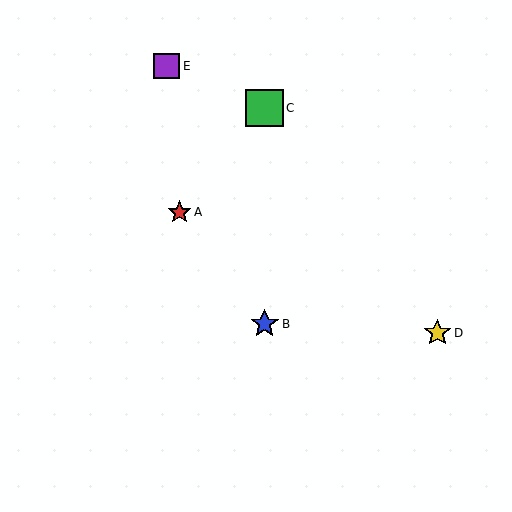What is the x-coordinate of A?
Object A is at x≈179.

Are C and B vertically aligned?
Yes, both are at x≈265.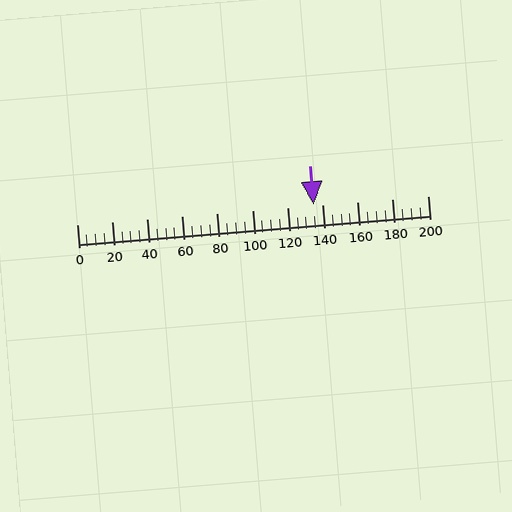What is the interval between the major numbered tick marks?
The major tick marks are spaced 20 units apart.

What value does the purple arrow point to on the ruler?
The purple arrow points to approximately 135.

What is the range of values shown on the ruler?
The ruler shows values from 0 to 200.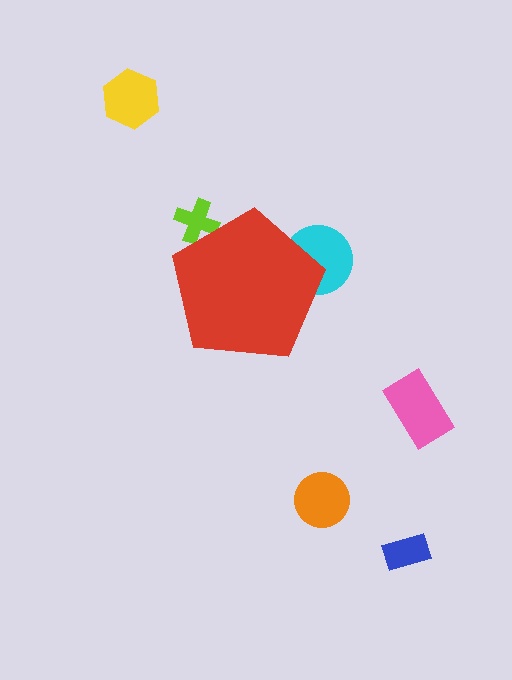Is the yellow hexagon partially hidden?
No, the yellow hexagon is fully visible.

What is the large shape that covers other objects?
A red pentagon.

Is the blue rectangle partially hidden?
No, the blue rectangle is fully visible.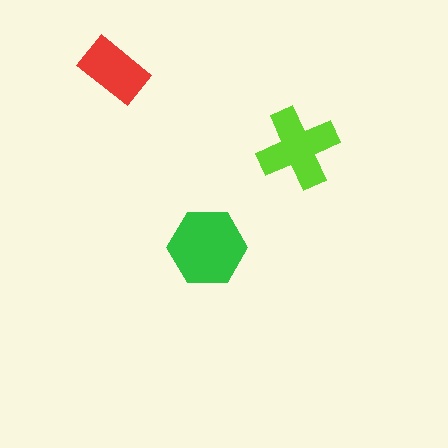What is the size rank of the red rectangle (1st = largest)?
3rd.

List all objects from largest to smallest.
The green hexagon, the lime cross, the red rectangle.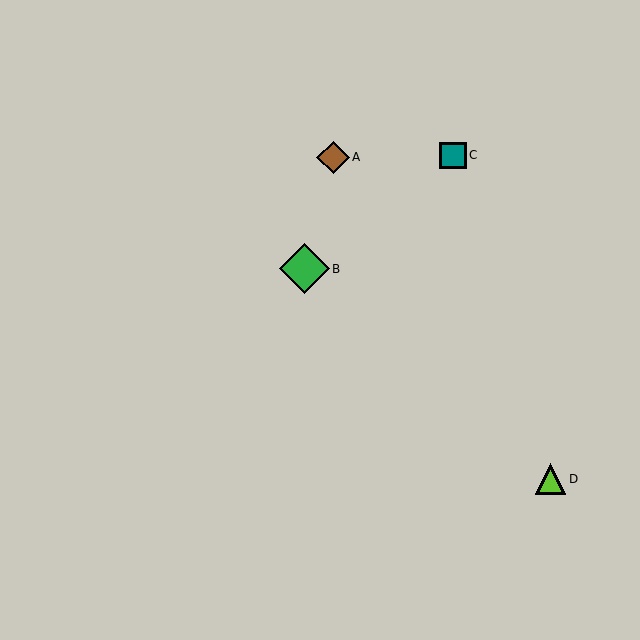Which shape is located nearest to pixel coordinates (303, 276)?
The green diamond (labeled B) at (304, 269) is nearest to that location.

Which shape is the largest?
The green diamond (labeled B) is the largest.